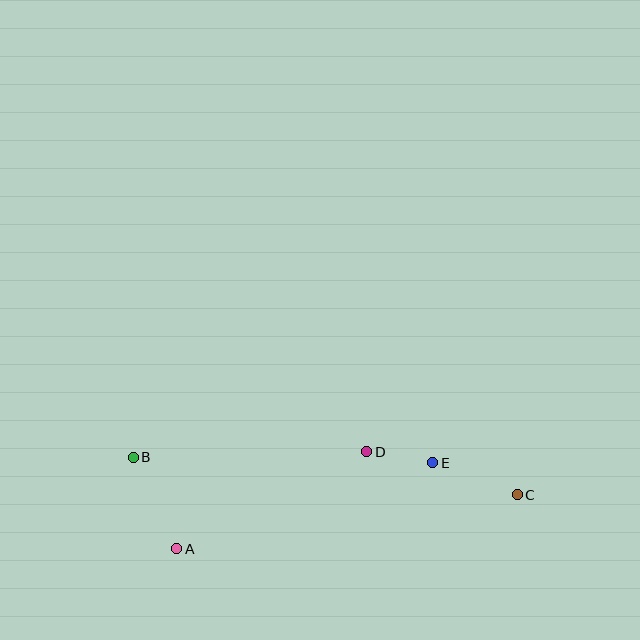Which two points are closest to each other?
Points D and E are closest to each other.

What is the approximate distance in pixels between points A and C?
The distance between A and C is approximately 345 pixels.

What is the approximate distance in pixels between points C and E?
The distance between C and E is approximately 90 pixels.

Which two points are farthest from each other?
Points B and C are farthest from each other.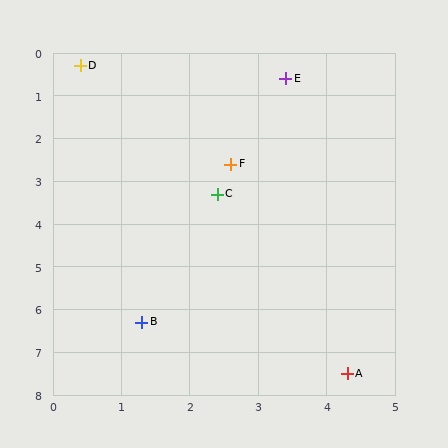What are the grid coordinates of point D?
Point D is at approximately (0.4, 0.3).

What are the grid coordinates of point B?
Point B is at approximately (1.3, 6.3).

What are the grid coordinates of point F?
Point F is at approximately (2.6, 2.6).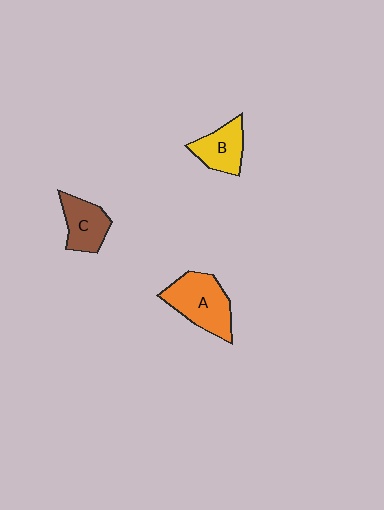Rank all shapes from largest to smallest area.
From largest to smallest: A (orange), C (brown), B (yellow).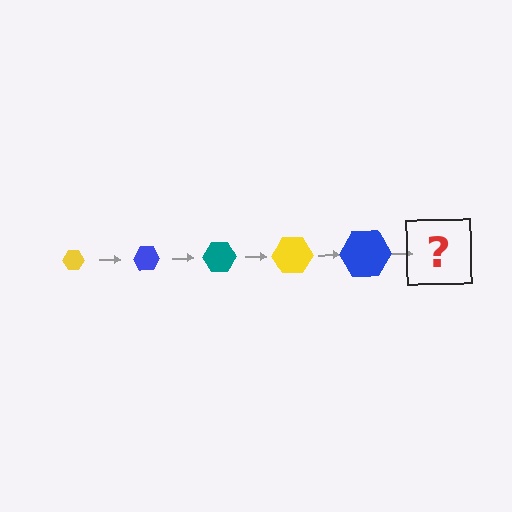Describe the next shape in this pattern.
It should be a teal hexagon, larger than the previous one.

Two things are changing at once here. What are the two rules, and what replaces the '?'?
The two rules are that the hexagon grows larger each step and the color cycles through yellow, blue, and teal. The '?' should be a teal hexagon, larger than the previous one.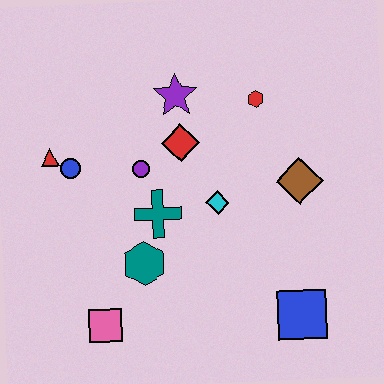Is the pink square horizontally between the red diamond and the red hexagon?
No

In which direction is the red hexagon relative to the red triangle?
The red hexagon is to the right of the red triangle.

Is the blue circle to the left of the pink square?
Yes